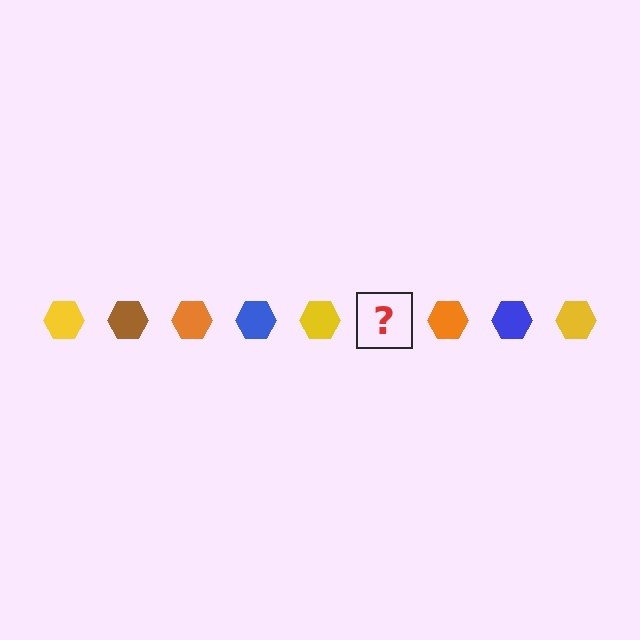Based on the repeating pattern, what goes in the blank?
The blank should be a brown hexagon.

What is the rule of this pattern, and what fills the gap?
The rule is that the pattern cycles through yellow, brown, orange, blue hexagons. The gap should be filled with a brown hexagon.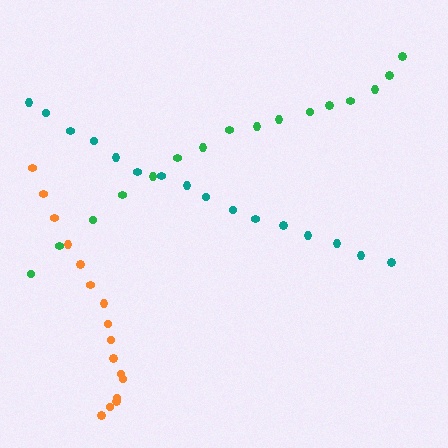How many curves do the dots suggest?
There are 3 distinct paths.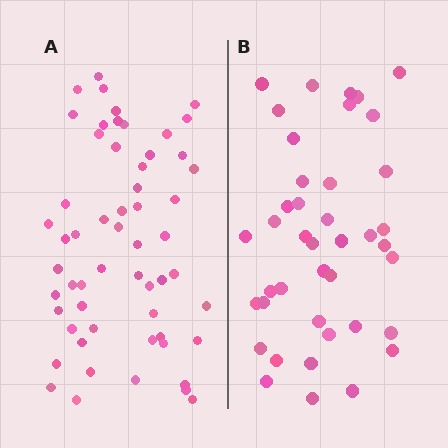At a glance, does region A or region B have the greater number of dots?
Region A (the left region) has more dots.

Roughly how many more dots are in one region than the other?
Region A has approximately 15 more dots than region B.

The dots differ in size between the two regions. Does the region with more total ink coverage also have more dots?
No. Region B has more total ink coverage because its dots are larger, but region A actually contains more individual dots. Total area can be misleading — the number of items is what matters here.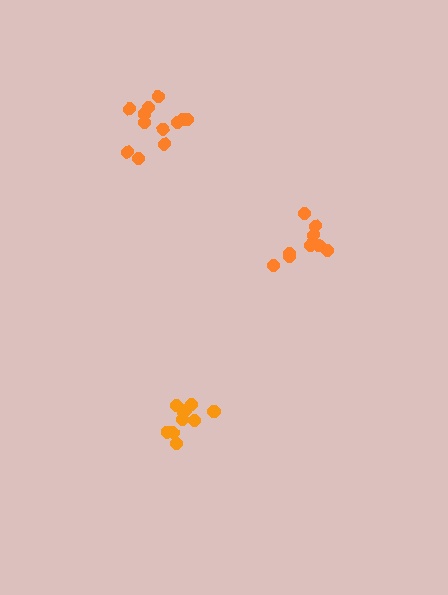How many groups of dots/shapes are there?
There are 3 groups.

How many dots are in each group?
Group 1: 9 dots, Group 2: 10 dots, Group 3: 12 dots (31 total).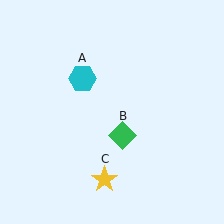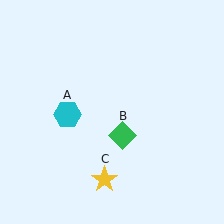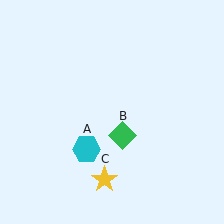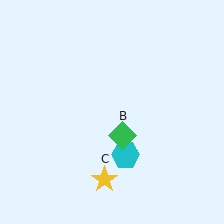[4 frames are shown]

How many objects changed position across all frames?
1 object changed position: cyan hexagon (object A).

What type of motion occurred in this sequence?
The cyan hexagon (object A) rotated counterclockwise around the center of the scene.